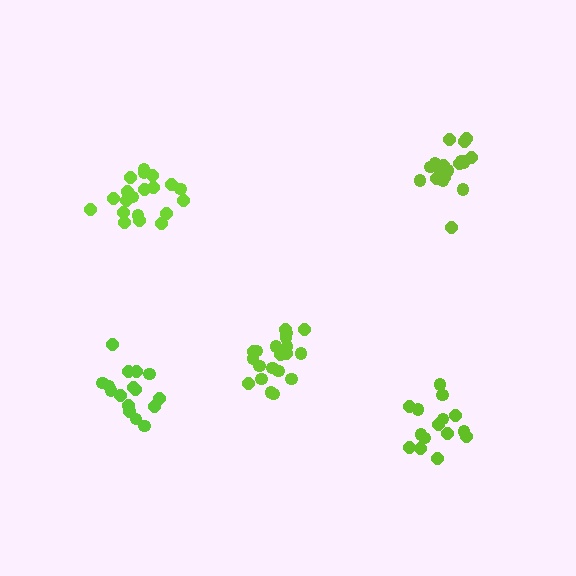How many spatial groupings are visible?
There are 5 spatial groupings.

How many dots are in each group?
Group 1: 16 dots, Group 2: 20 dots, Group 3: 15 dots, Group 4: 19 dots, Group 5: 21 dots (91 total).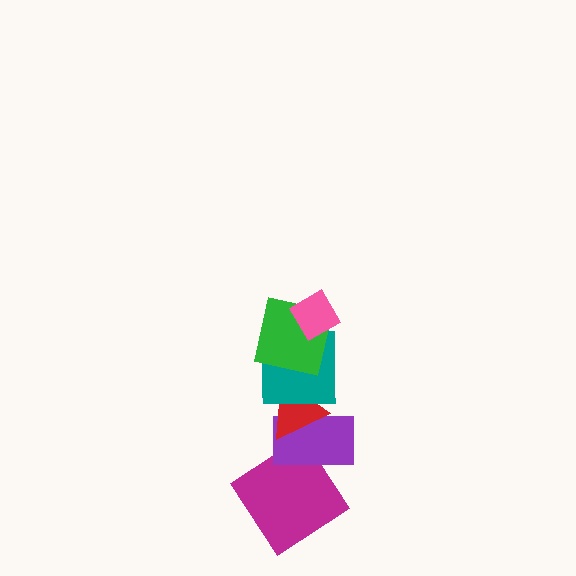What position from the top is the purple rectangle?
The purple rectangle is 5th from the top.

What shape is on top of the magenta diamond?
The purple rectangle is on top of the magenta diamond.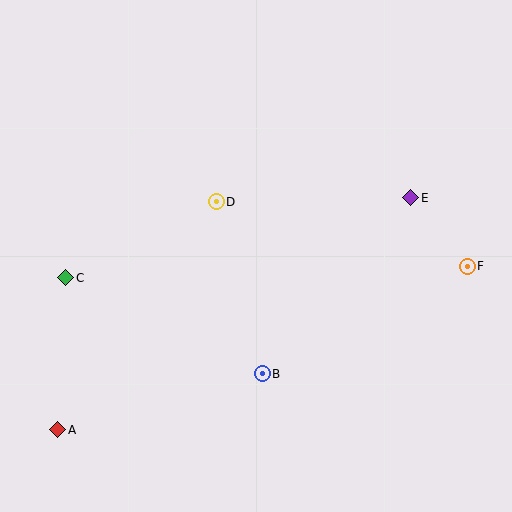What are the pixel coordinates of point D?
Point D is at (216, 202).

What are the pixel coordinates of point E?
Point E is at (411, 198).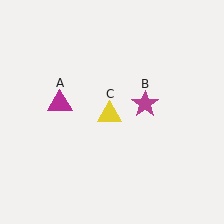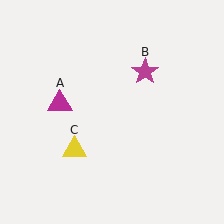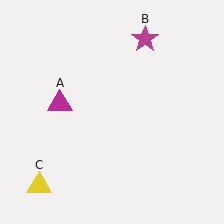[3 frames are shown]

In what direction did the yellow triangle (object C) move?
The yellow triangle (object C) moved down and to the left.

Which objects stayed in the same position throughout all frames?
Magenta triangle (object A) remained stationary.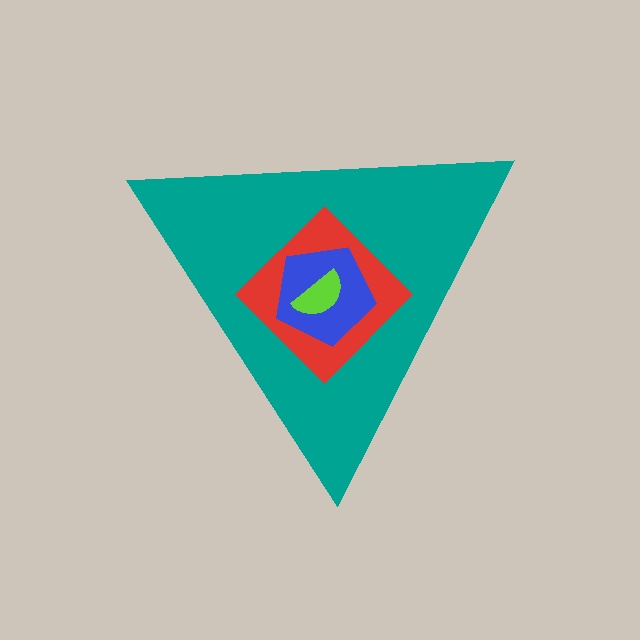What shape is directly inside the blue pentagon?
The lime semicircle.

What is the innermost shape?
The lime semicircle.